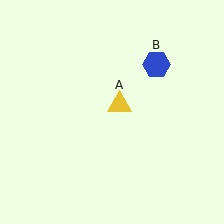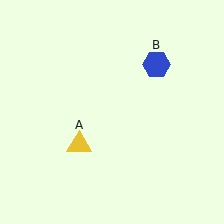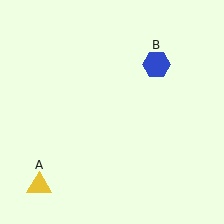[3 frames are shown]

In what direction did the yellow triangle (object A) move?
The yellow triangle (object A) moved down and to the left.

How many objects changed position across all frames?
1 object changed position: yellow triangle (object A).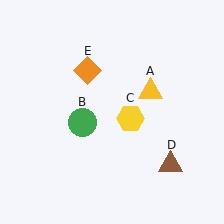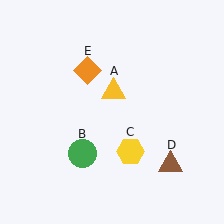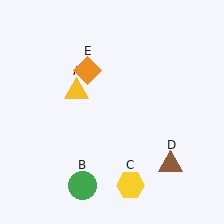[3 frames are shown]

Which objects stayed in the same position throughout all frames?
Brown triangle (object D) and orange diamond (object E) remained stationary.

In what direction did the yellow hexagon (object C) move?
The yellow hexagon (object C) moved down.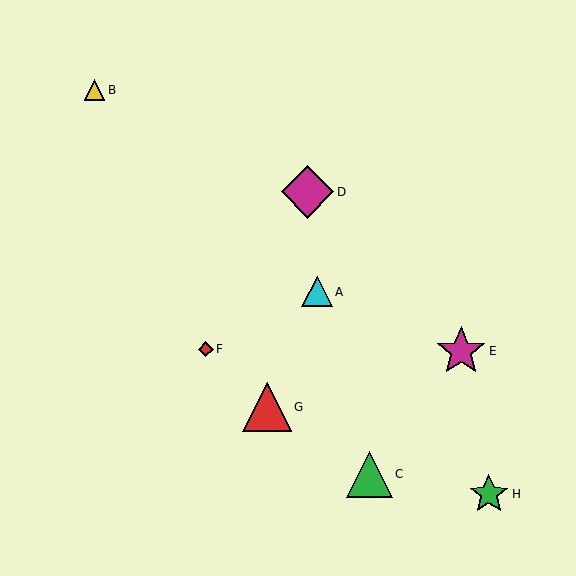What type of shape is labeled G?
Shape G is a red triangle.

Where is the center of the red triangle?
The center of the red triangle is at (267, 407).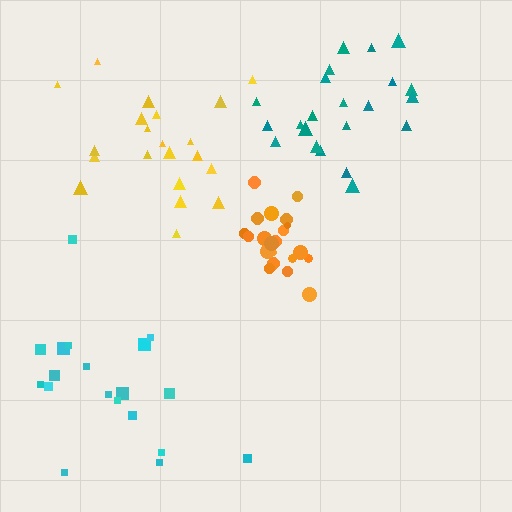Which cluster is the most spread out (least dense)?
Cyan.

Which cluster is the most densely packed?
Orange.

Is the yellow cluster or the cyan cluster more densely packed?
Yellow.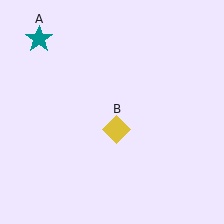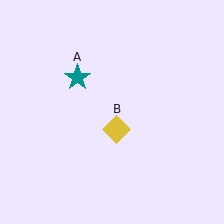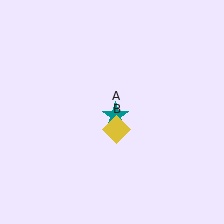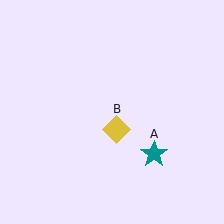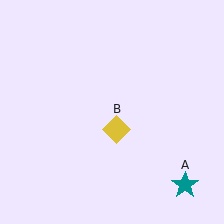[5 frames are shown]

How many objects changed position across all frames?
1 object changed position: teal star (object A).